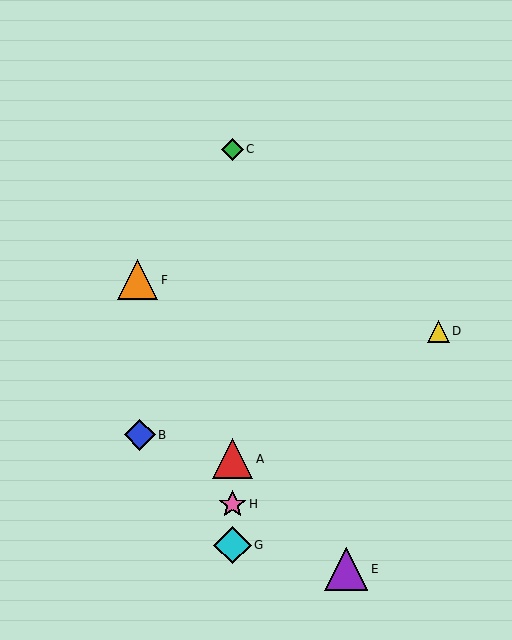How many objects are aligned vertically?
4 objects (A, C, G, H) are aligned vertically.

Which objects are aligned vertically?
Objects A, C, G, H are aligned vertically.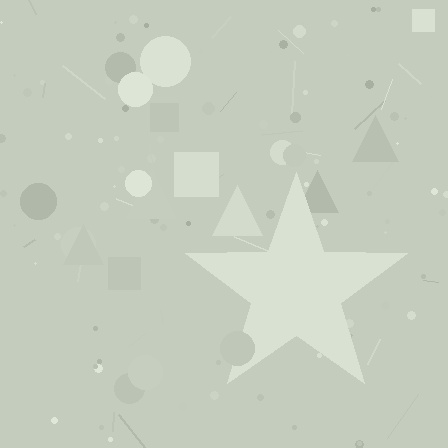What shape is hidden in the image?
A star is hidden in the image.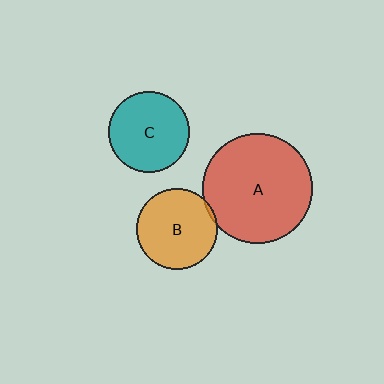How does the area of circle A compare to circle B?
Approximately 1.8 times.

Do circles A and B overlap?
Yes.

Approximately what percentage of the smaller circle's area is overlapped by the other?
Approximately 5%.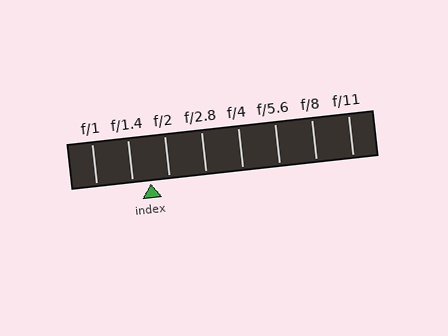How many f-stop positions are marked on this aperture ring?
There are 8 f-stop positions marked.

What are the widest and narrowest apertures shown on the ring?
The widest aperture shown is f/1 and the narrowest is f/11.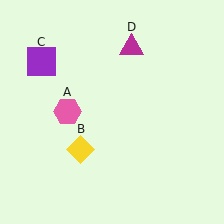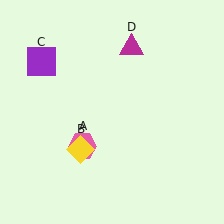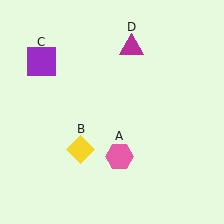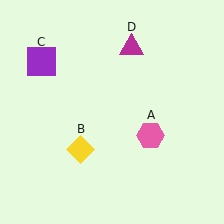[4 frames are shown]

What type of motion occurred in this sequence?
The pink hexagon (object A) rotated counterclockwise around the center of the scene.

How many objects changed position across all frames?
1 object changed position: pink hexagon (object A).